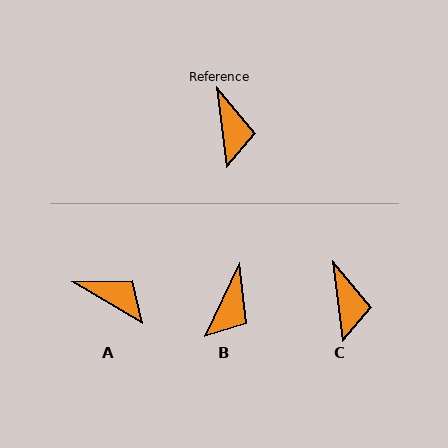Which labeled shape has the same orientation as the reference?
C.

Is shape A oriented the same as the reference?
No, it is off by about 52 degrees.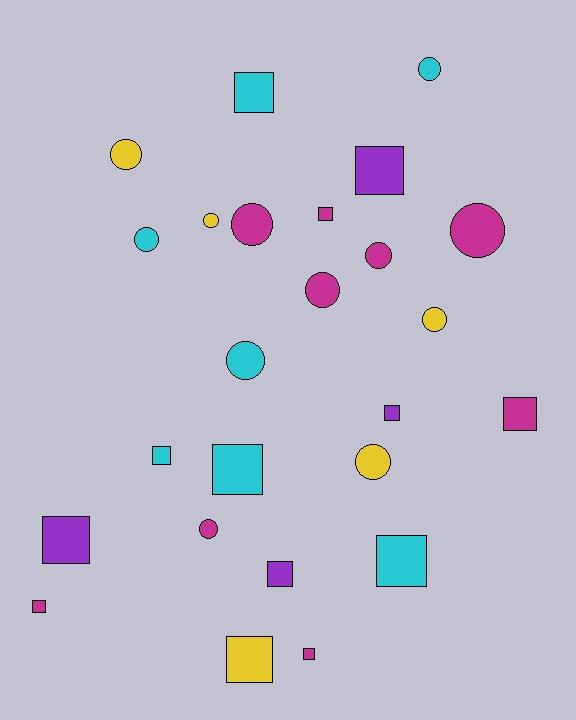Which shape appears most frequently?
Square, with 13 objects.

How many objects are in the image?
There are 25 objects.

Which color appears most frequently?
Magenta, with 9 objects.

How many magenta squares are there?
There are 4 magenta squares.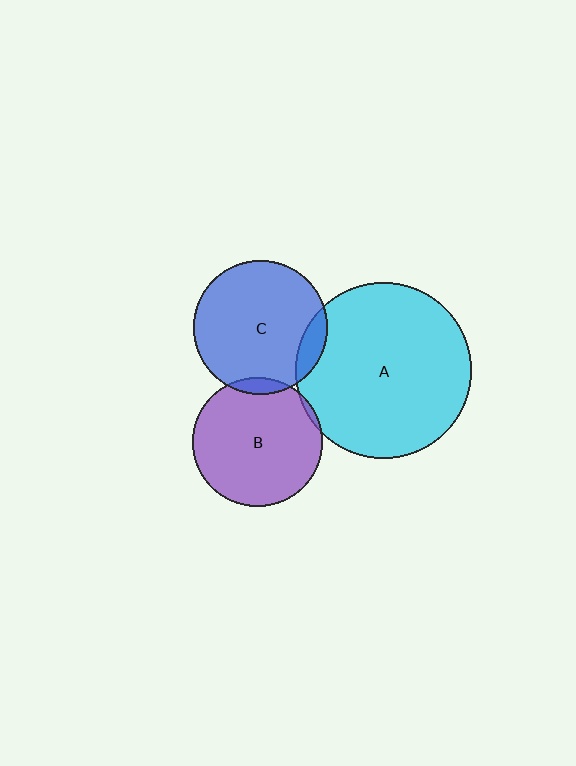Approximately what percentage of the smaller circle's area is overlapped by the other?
Approximately 5%.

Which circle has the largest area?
Circle A (cyan).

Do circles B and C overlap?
Yes.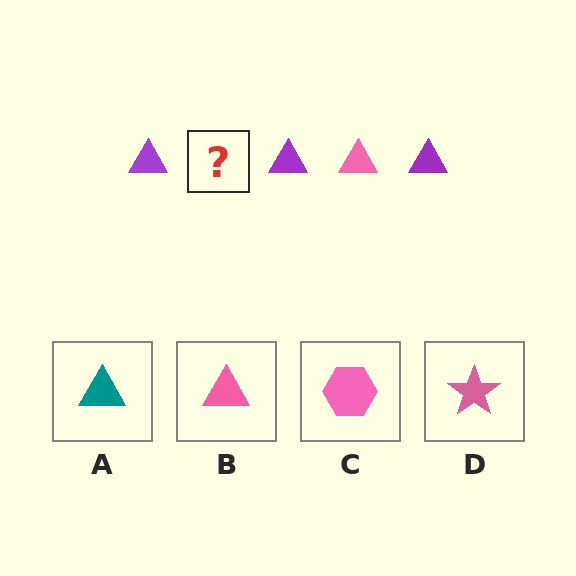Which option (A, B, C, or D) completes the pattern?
B.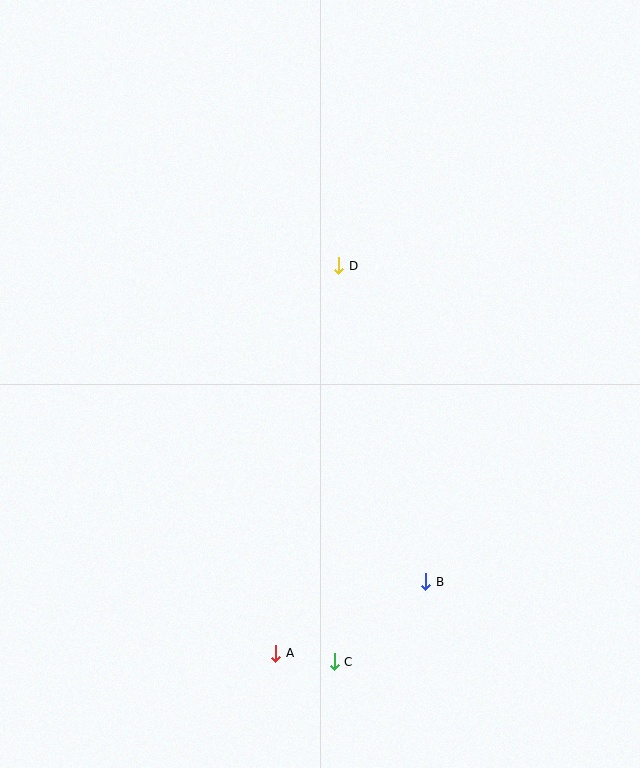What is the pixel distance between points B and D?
The distance between B and D is 328 pixels.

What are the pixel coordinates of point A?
Point A is at (276, 653).